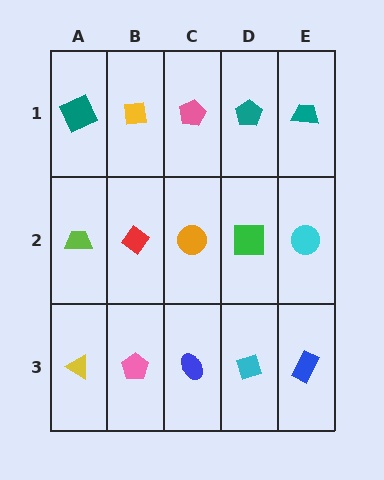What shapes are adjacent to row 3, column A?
A lime trapezoid (row 2, column A), a pink pentagon (row 3, column B).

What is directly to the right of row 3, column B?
A blue ellipse.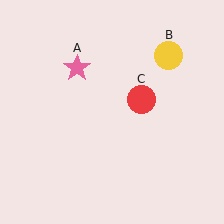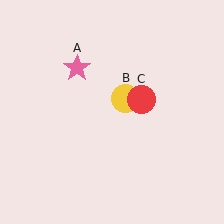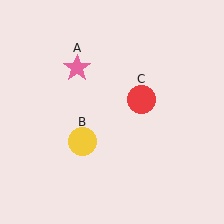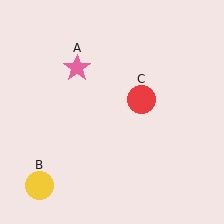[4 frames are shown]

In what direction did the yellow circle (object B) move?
The yellow circle (object B) moved down and to the left.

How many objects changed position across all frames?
1 object changed position: yellow circle (object B).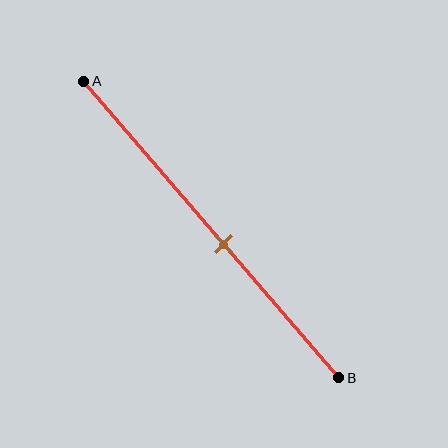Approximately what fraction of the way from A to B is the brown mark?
The brown mark is approximately 55% of the way from A to B.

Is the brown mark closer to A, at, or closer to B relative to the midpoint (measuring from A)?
The brown mark is closer to point B than the midpoint of segment AB.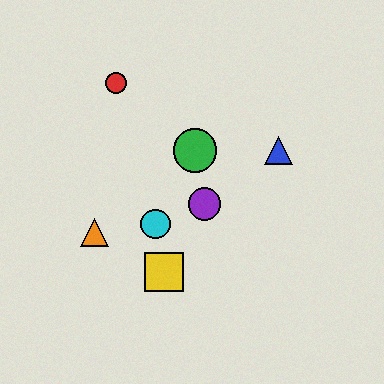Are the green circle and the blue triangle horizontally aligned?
Yes, both are at y≈150.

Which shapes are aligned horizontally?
The blue triangle, the green circle are aligned horizontally.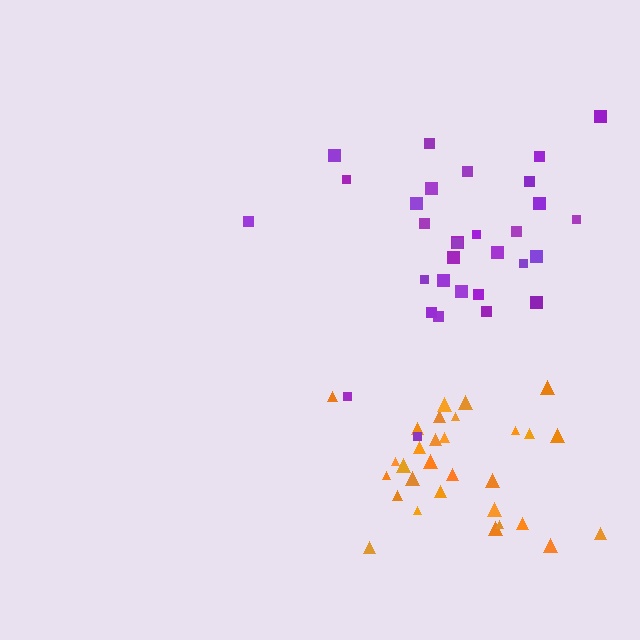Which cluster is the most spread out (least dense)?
Purple.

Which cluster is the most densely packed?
Orange.